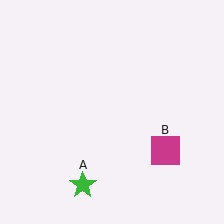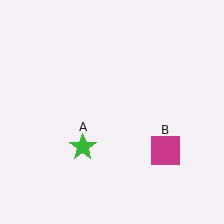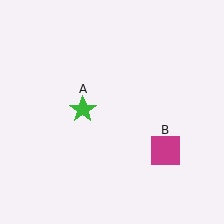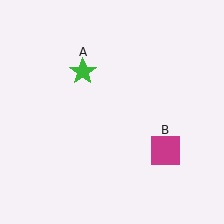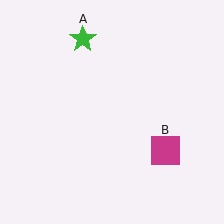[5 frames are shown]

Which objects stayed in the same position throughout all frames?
Magenta square (object B) remained stationary.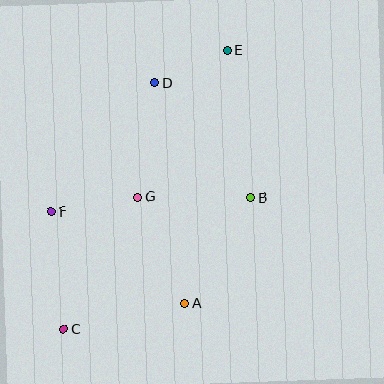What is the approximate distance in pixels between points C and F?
The distance between C and F is approximately 118 pixels.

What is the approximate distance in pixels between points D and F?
The distance between D and F is approximately 165 pixels.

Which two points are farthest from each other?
Points C and E are farthest from each other.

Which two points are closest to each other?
Points D and E are closest to each other.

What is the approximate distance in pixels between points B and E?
The distance between B and E is approximately 149 pixels.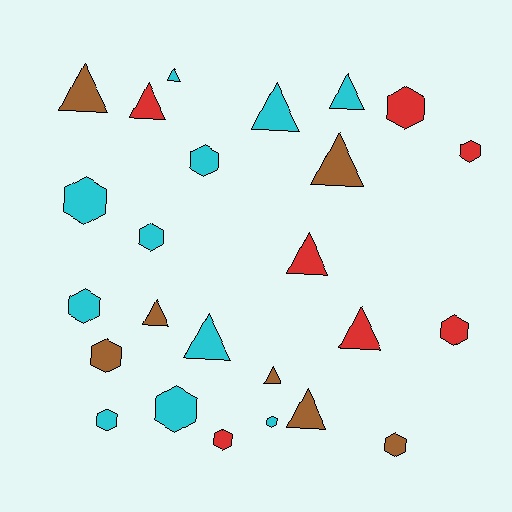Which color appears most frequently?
Cyan, with 11 objects.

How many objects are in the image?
There are 25 objects.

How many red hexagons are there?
There are 4 red hexagons.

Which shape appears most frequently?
Hexagon, with 13 objects.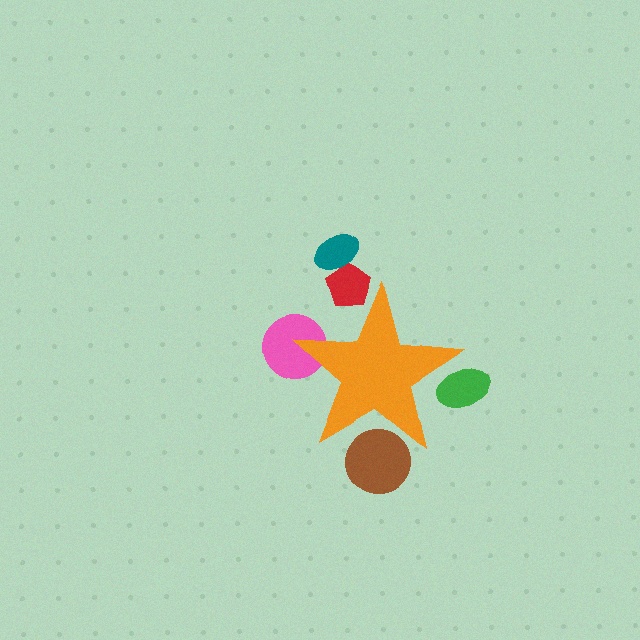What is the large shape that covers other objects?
An orange star.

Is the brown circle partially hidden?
Yes, the brown circle is partially hidden behind the orange star.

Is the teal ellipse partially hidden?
No, the teal ellipse is fully visible.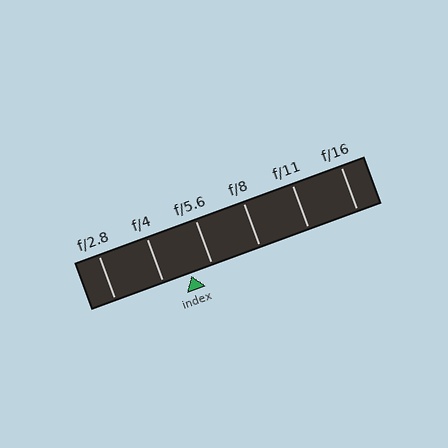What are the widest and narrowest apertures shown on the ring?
The widest aperture shown is f/2.8 and the narrowest is f/16.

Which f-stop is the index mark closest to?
The index mark is closest to f/5.6.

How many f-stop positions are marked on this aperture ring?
There are 6 f-stop positions marked.